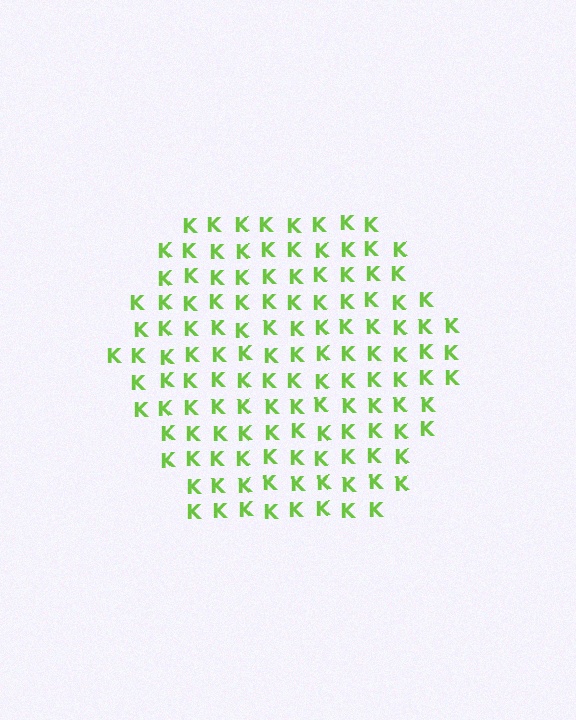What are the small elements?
The small elements are letter K's.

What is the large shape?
The large shape is a hexagon.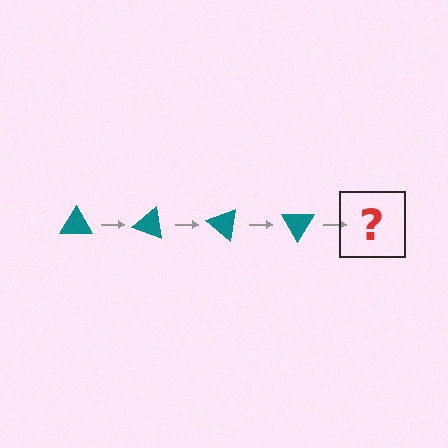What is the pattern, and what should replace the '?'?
The pattern is that the triangle rotates 20 degrees each step. The '?' should be a teal triangle rotated 80 degrees.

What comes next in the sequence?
The next element should be a teal triangle rotated 80 degrees.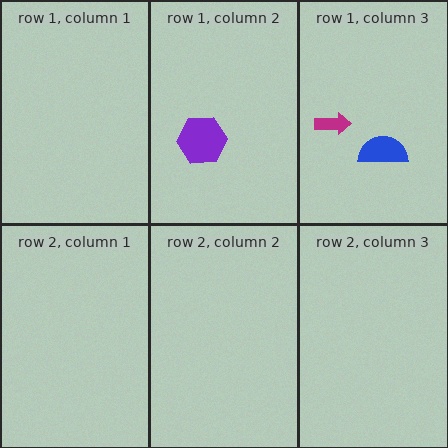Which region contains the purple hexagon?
The row 1, column 2 region.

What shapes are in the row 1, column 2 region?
The purple hexagon.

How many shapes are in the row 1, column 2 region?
1.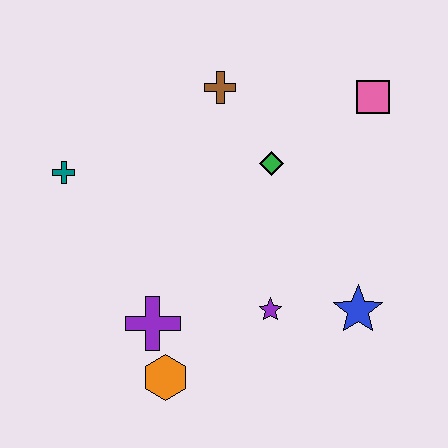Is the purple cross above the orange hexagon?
Yes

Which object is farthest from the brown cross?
The orange hexagon is farthest from the brown cross.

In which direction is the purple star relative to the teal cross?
The purple star is to the right of the teal cross.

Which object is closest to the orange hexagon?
The purple cross is closest to the orange hexagon.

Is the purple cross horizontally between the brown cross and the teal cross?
Yes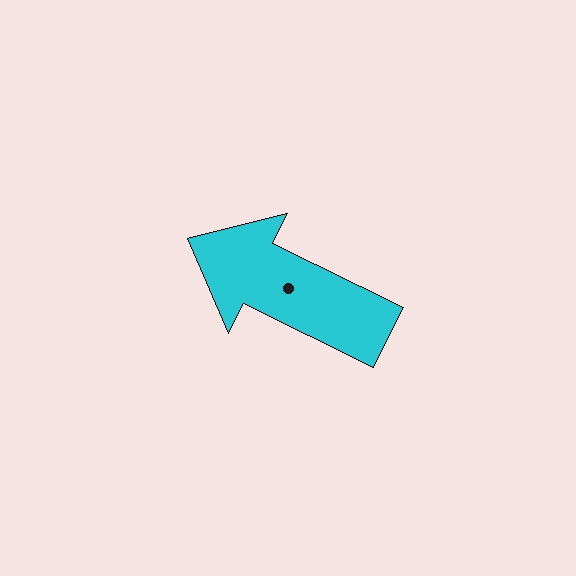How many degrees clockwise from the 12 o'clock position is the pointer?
Approximately 296 degrees.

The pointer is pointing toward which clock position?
Roughly 10 o'clock.